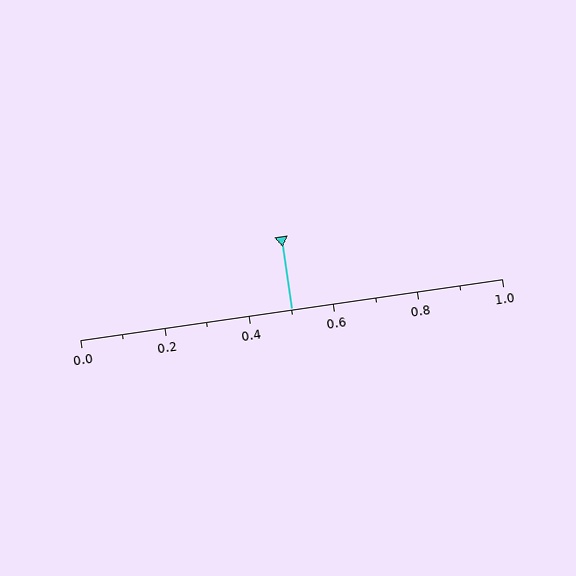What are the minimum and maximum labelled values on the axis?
The axis runs from 0.0 to 1.0.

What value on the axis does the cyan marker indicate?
The marker indicates approximately 0.5.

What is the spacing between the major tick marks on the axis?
The major ticks are spaced 0.2 apart.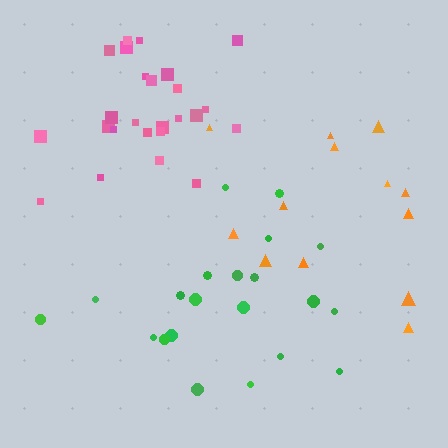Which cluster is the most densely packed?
Pink.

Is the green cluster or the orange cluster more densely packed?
Green.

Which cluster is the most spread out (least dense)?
Orange.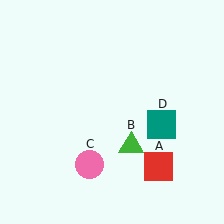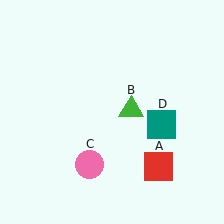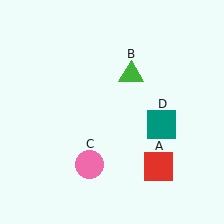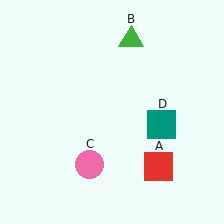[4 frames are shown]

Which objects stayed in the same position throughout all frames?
Red square (object A) and pink circle (object C) and teal square (object D) remained stationary.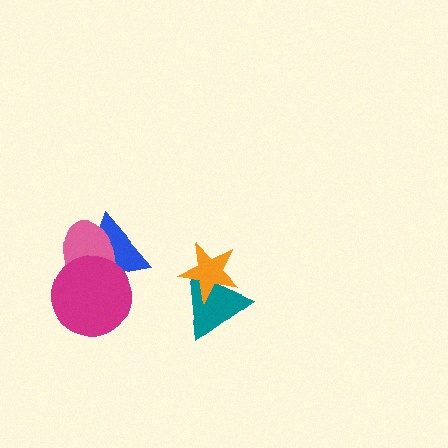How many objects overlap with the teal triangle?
1 object overlaps with the teal triangle.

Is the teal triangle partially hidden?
Yes, it is partially covered by another shape.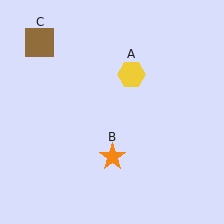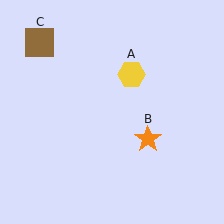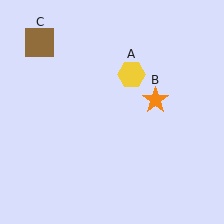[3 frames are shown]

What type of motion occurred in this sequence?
The orange star (object B) rotated counterclockwise around the center of the scene.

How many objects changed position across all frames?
1 object changed position: orange star (object B).